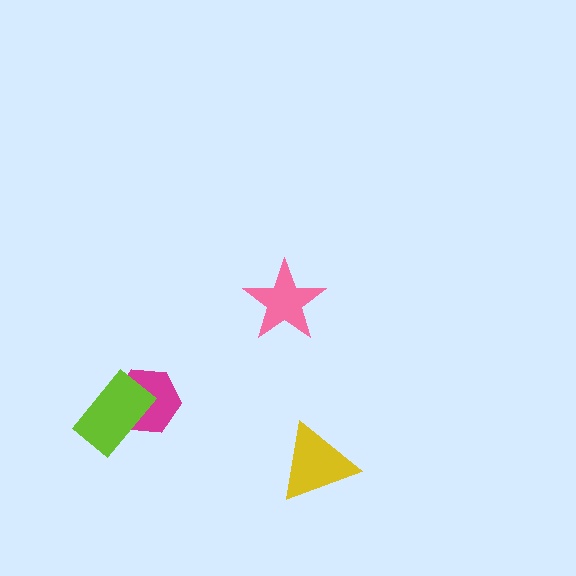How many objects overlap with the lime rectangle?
1 object overlaps with the lime rectangle.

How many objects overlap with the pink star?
0 objects overlap with the pink star.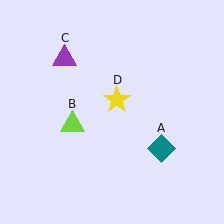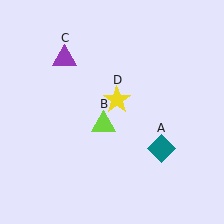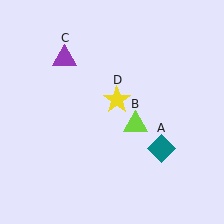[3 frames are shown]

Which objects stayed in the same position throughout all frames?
Teal diamond (object A) and purple triangle (object C) and yellow star (object D) remained stationary.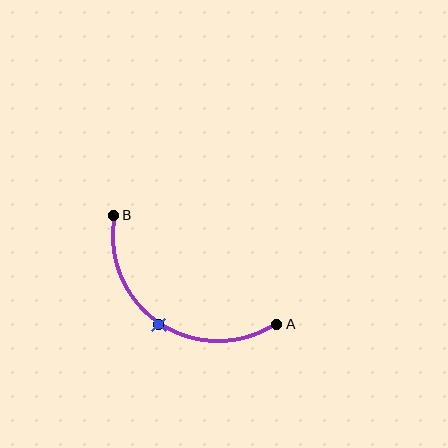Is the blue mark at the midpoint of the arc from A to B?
Yes. The blue mark lies on the arc at equal arc-length from both A and B — it is the arc midpoint.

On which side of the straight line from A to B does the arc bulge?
The arc bulges below the straight line connecting A and B.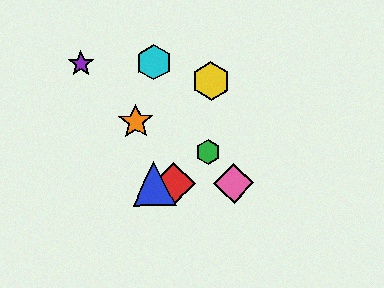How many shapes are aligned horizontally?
3 shapes (the red diamond, the blue triangle, the pink diamond) are aligned horizontally.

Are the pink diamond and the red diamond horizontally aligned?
Yes, both are at y≈183.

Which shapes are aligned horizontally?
The red diamond, the blue triangle, the pink diamond are aligned horizontally.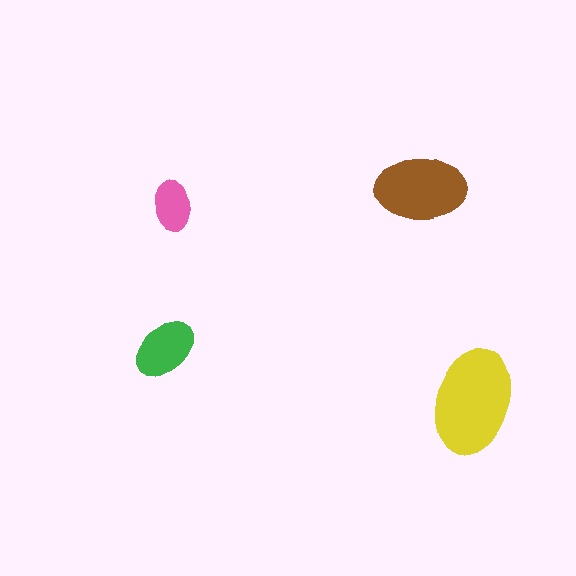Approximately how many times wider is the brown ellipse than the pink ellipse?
About 2 times wider.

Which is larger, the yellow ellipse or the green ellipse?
The yellow one.